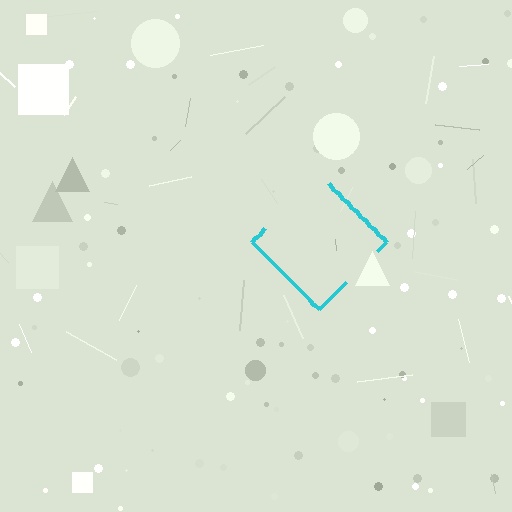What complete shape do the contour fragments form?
The contour fragments form a diamond.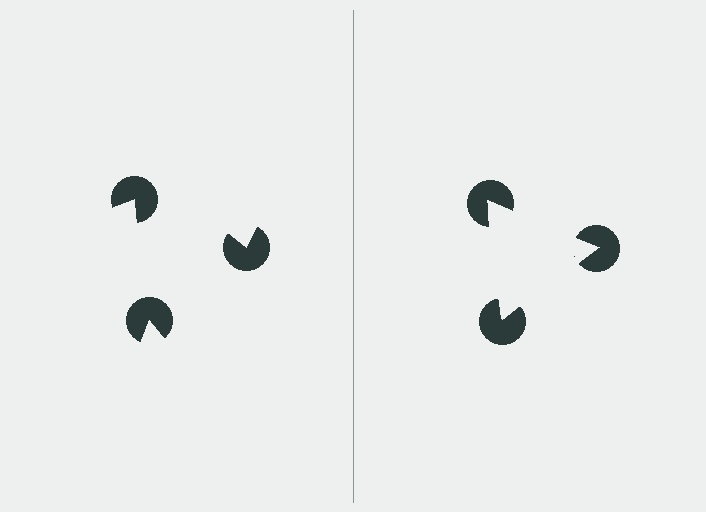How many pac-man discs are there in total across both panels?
6 — 3 on each side.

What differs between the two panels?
The pac-man discs are positioned identically on both sides; only the wedge orientations differ. On the right they align to a triangle; on the left they are misaligned.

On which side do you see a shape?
An illusory triangle appears on the right side. On the left side the wedge cuts are rotated, so no coherent shape forms.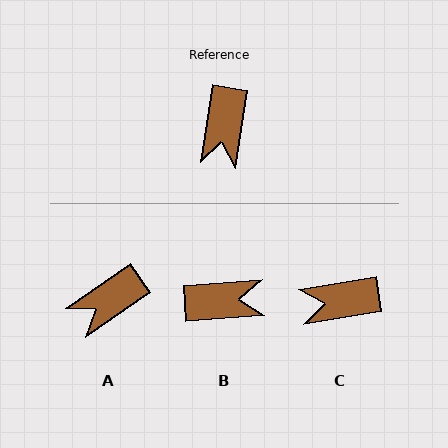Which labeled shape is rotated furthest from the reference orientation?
B, about 103 degrees away.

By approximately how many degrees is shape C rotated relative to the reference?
Approximately 72 degrees clockwise.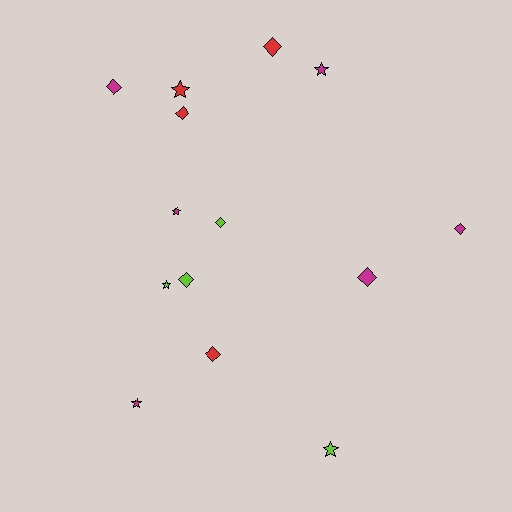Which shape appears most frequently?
Diamond, with 8 objects.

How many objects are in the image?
There are 14 objects.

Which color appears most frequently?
Magenta, with 6 objects.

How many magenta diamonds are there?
There are 3 magenta diamonds.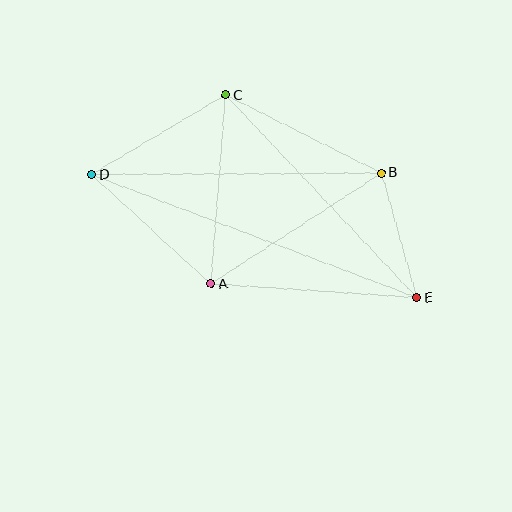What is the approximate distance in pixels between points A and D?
The distance between A and D is approximately 162 pixels.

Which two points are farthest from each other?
Points D and E are farthest from each other.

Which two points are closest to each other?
Points B and E are closest to each other.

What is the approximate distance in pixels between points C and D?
The distance between C and D is approximately 156 pixels.